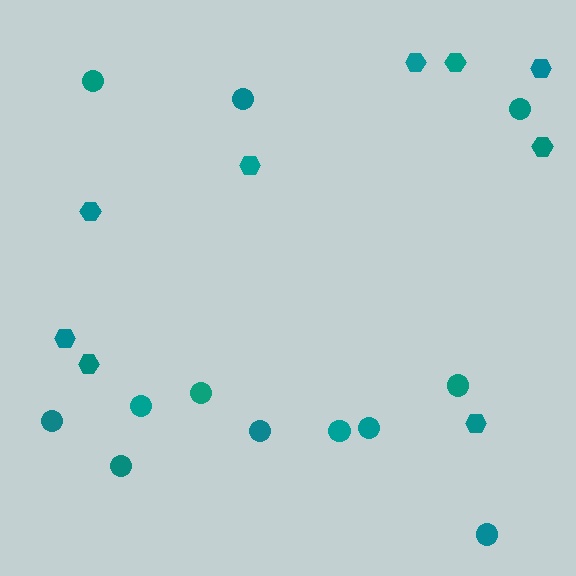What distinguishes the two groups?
There are 2 groups: one group of hexagons (9) and one group of circles (12).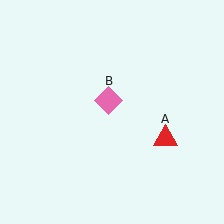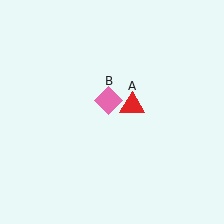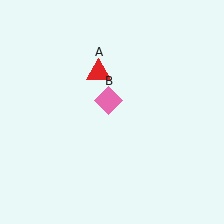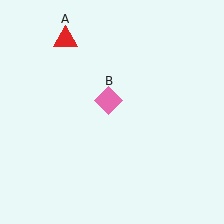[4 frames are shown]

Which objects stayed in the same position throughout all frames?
Pink diamond (object B) remained stationary.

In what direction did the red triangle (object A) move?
The red triangle (object A) moved up and to the left.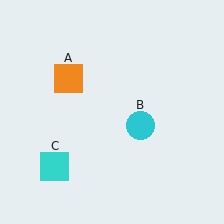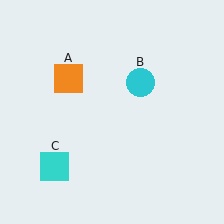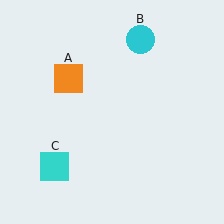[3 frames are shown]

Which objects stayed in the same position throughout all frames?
Orange square (object A) and cyan square (object C) remained stationary.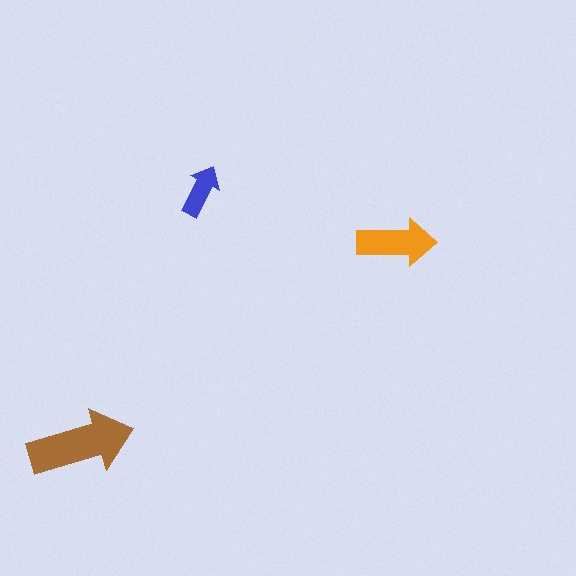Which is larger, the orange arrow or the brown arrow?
The brown one.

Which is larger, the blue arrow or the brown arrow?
The brown one.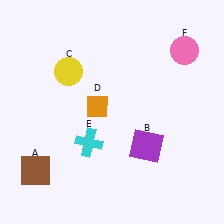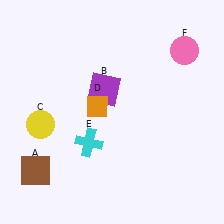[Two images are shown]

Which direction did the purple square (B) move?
The purple square (B) moved up.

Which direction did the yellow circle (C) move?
The yellow circle (C) moved down.